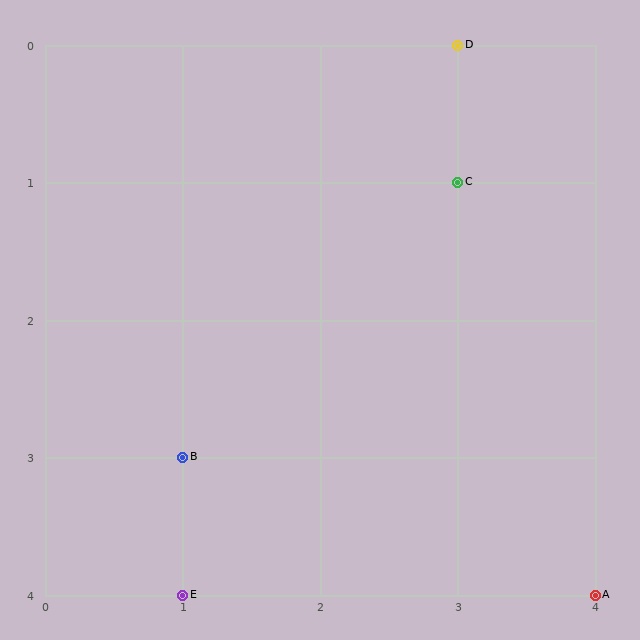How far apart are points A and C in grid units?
Points A and C are 1 column and 3 rows apart (about 3.2 grid units diagonally).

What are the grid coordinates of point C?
Point C is at grid coordinates (3, 1).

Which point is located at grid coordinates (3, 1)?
Point C is at (3, 1).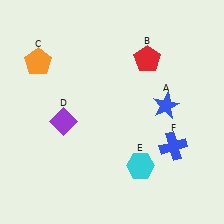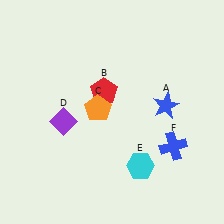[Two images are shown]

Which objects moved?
The objects that moved are: the red pentagon (B), the orange pentagon (C).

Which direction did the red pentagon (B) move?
The red pentagon (B) moved left.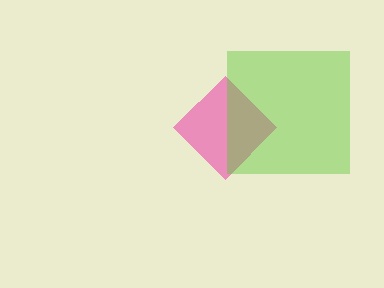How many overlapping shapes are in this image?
There are 2 overlapping shapes in the image.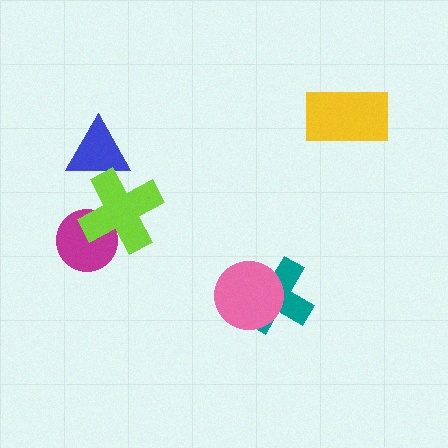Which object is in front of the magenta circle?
The lime cross is in front of the magenta circle.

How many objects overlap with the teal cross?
1 object overlaps with the teal cross.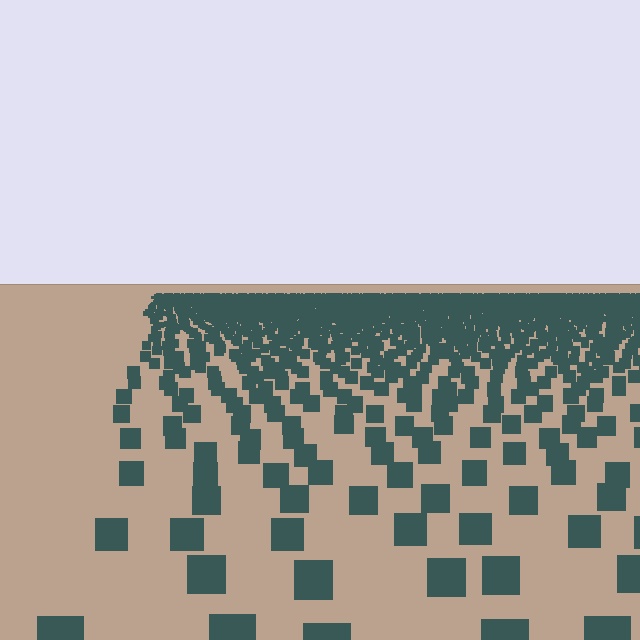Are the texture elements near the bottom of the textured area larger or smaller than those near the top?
Larger. Near the bottom, elements are closer to the viewer and appear at a bigger on-screen size.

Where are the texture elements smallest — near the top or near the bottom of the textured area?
Near the top.